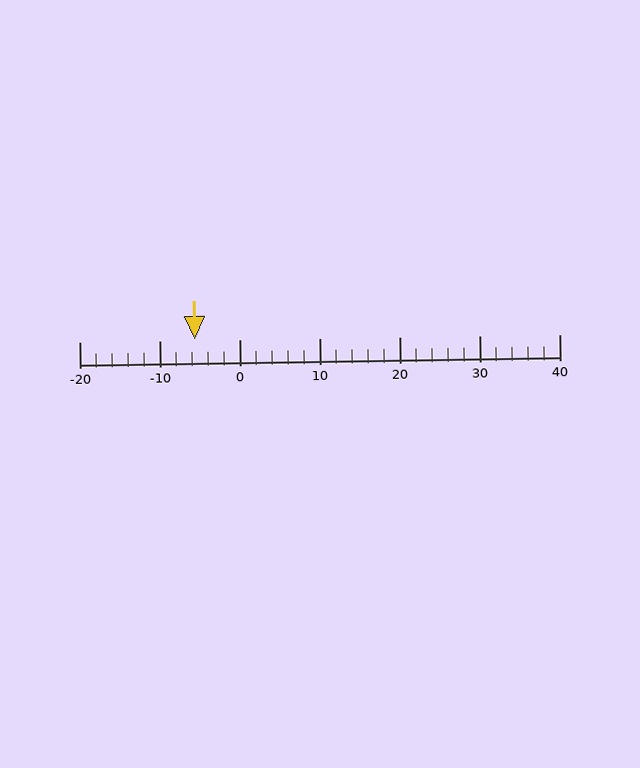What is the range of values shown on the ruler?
The ruler shows values from -20 to 40.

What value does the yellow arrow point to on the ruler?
The yellow arrow points to approximately -6.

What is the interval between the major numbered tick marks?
The major tick marks are spaced 10 units apart.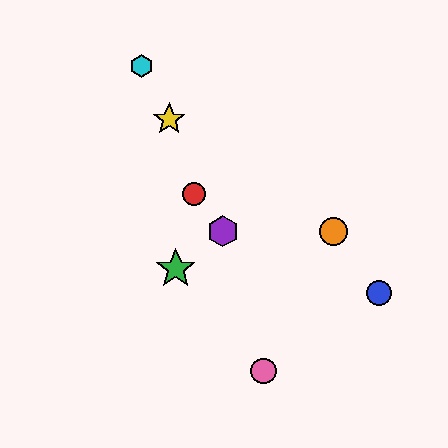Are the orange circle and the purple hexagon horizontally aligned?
Yes, both are at y≈231.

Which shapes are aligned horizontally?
The purple hexagon, the orange circle are aligned horizontally.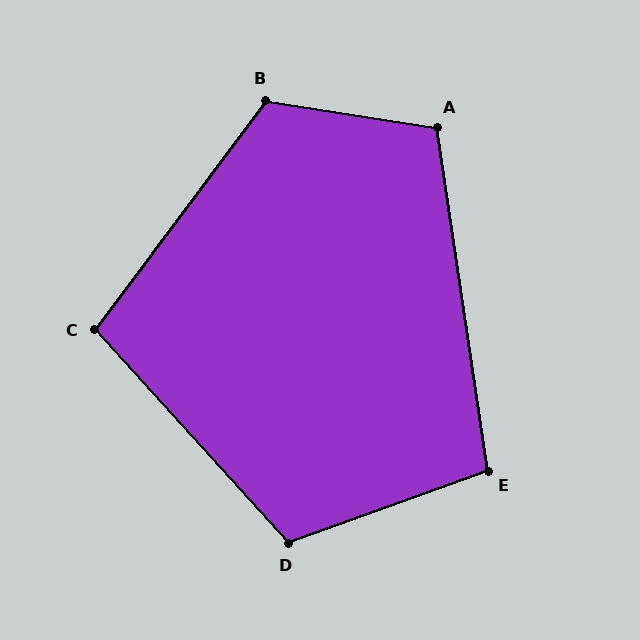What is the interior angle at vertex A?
Approximately 107 degrees (obtuse).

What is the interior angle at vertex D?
Approximately 112 degrees (obtuse).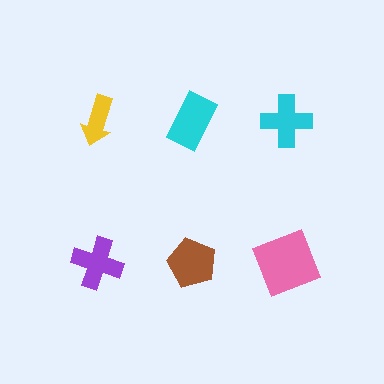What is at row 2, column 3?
A pink square.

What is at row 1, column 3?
A cyan cross.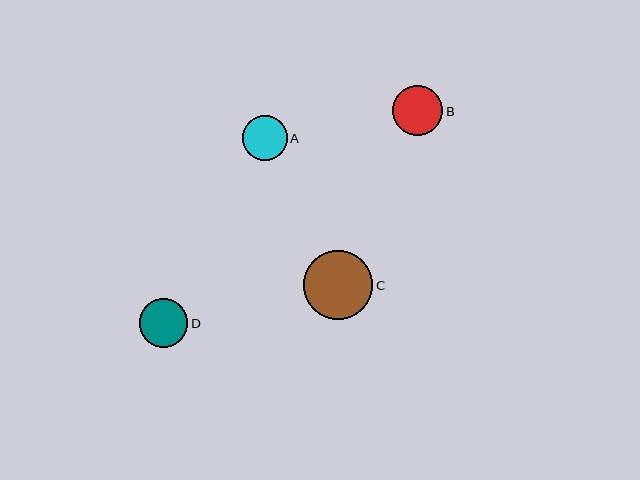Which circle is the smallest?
Circle A is the smallest with a size of approximately 45 pixels.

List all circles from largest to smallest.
From largest to smallest: C, B, D, A.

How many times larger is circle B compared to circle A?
Circle B is approximately 1.1 times the size of circle A.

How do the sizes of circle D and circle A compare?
Circle D and circle A are approximately the same size.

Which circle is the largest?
Circle C is the largest with a size of approximately 70 pixels.